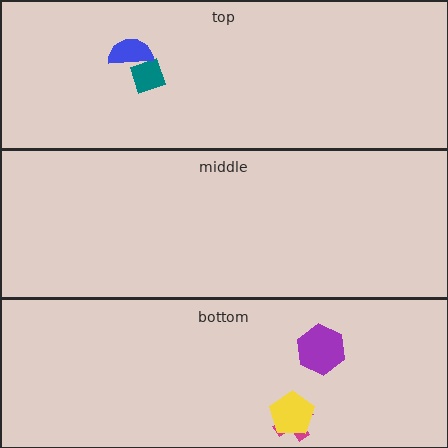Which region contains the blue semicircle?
The top region.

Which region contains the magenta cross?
The bottom region.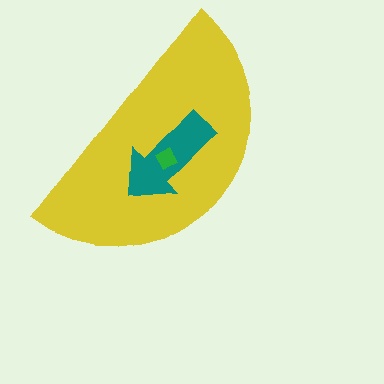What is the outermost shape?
The yellow semicircle.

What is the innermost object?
The green diamond.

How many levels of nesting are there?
3.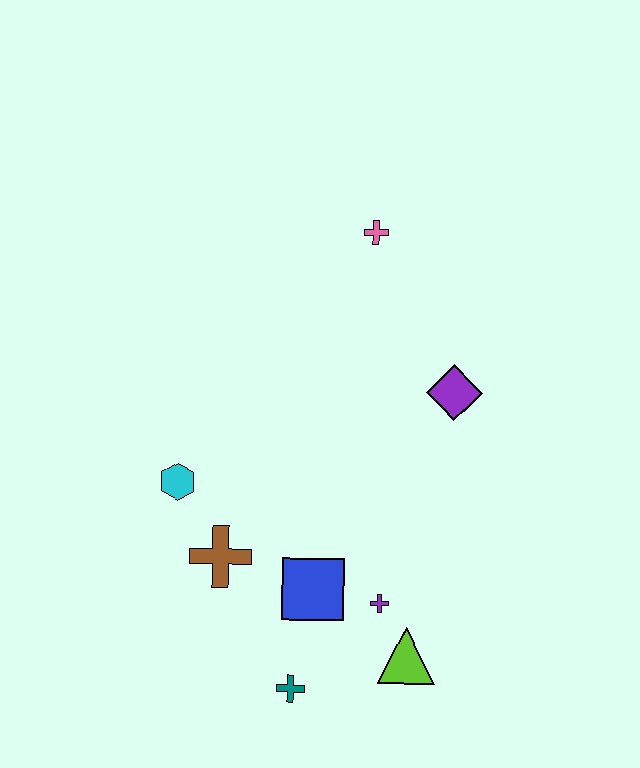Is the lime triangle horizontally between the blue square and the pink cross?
No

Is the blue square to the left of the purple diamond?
Yes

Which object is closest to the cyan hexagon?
The brown cross is closest to the cyan hexagon.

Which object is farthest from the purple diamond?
The teal cross is farthest from the purple diamond.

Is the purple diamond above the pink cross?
No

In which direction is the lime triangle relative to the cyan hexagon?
The lime triangle is to the right of the cyan hexagon.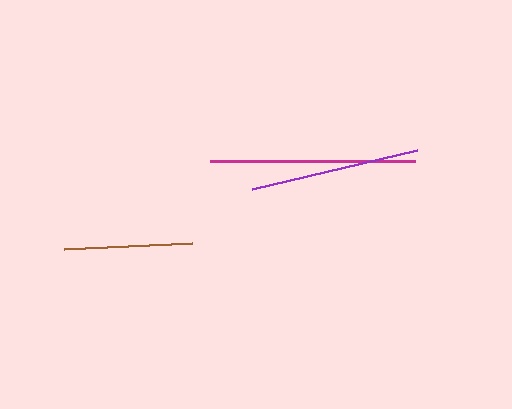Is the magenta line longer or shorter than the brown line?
The magenta line is longer than the brown line.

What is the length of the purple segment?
The purple segment is approximately 170 pixels long.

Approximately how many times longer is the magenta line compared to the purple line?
The magenta line is approximately 1.2 times the length of the purple line.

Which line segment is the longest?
The magenta line is the longest at approximately 205 pixels.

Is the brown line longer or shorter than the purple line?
The purple line is longer than the brown line.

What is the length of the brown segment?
The brown segment is approximately 129 pixels long.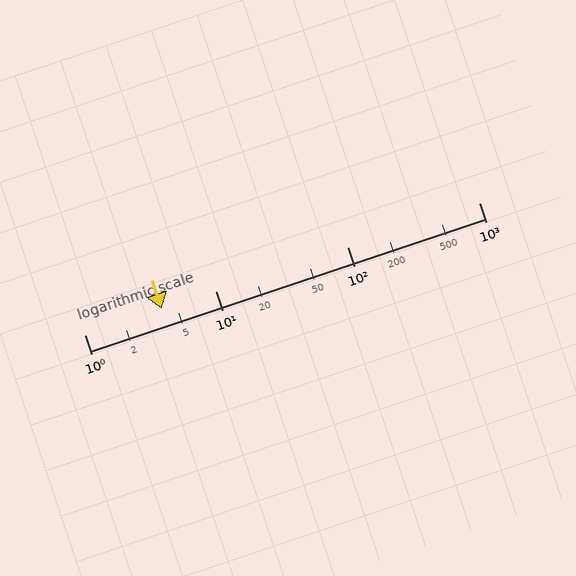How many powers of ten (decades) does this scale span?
The scale spans 3 decades, from 1 to 1000.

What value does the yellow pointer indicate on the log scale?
The pointer indicates approximately 3.9.